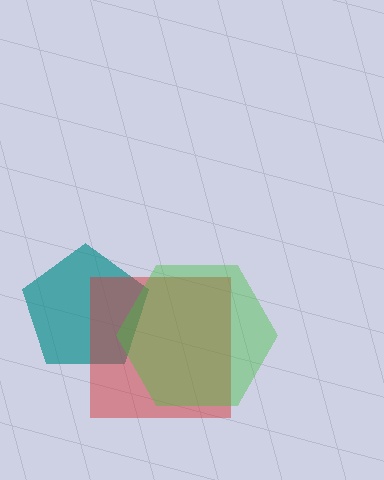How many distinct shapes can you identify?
There are 3 distinct shapes: a teal pentagon, a red square, a green hexagon.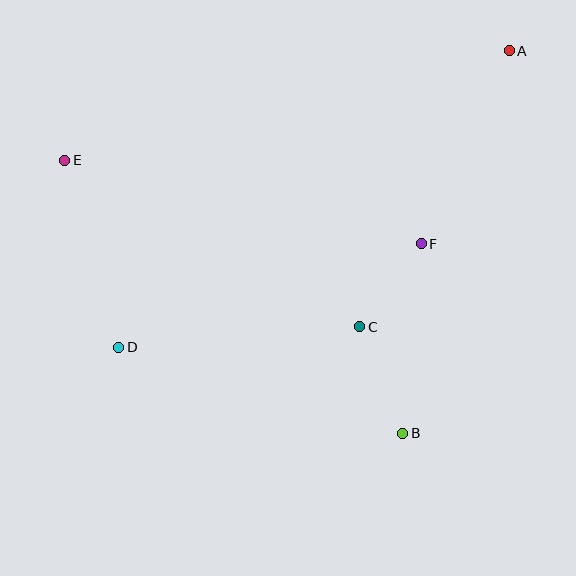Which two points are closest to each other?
Points C and F are closest to each other.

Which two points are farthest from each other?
Points A and D are farthest from each other.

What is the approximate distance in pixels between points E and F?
The distance between E and F is approximately 366 pixels.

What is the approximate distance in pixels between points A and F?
The distance between A and F is approximately 212 pixels.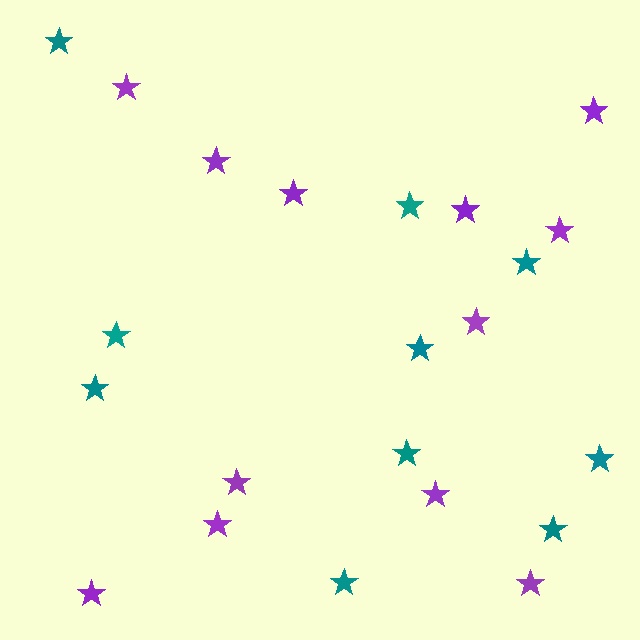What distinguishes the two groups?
There are 2 groups: one group of purple stars (12) and one group of teal stars (10).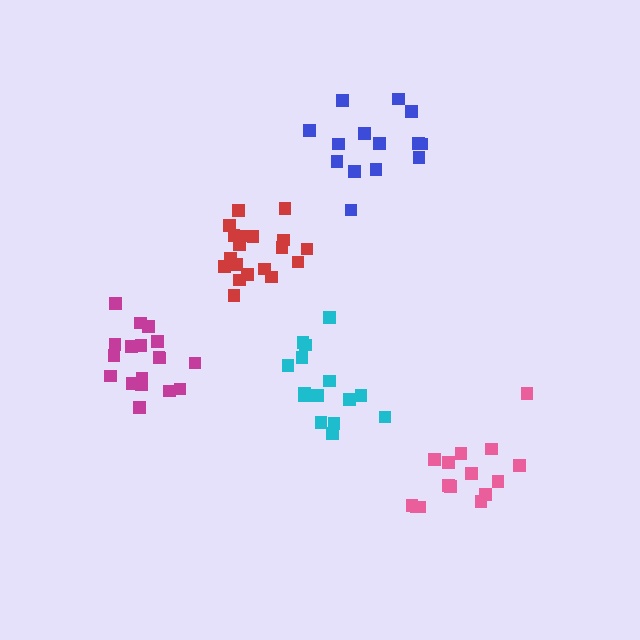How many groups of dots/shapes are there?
There are 5 groups.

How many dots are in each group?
Group 1: 15 dots, Group 2: 14 dots, Group 3: 18 dots, Group 4: 20 dots, Group 5: 15 dots (82 total).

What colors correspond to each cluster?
The clusters are colored: cyan, blue, magenta, red, pink.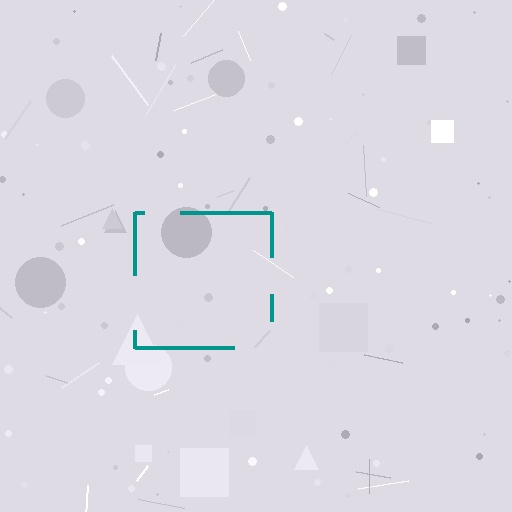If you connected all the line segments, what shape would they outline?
They would outline a square.